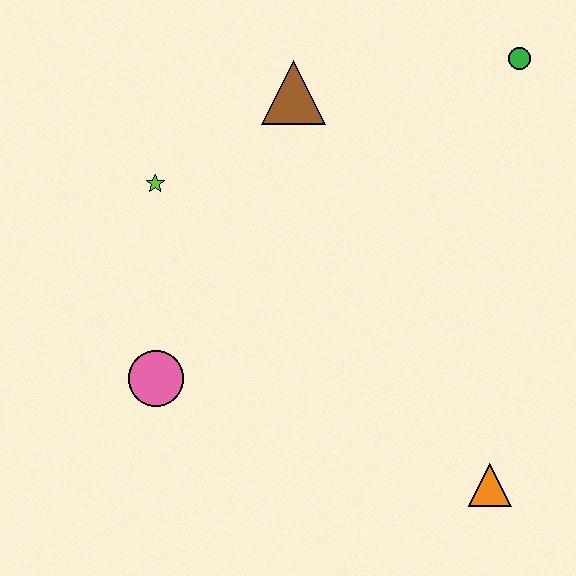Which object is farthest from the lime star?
The orange triangle is farthest from the lime star.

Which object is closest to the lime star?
The brown triangle is closest to the lime star.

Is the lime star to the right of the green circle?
No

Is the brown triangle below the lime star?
No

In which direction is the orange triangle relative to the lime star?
The orange triangle is to the right of the lime star.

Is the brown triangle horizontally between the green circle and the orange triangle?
No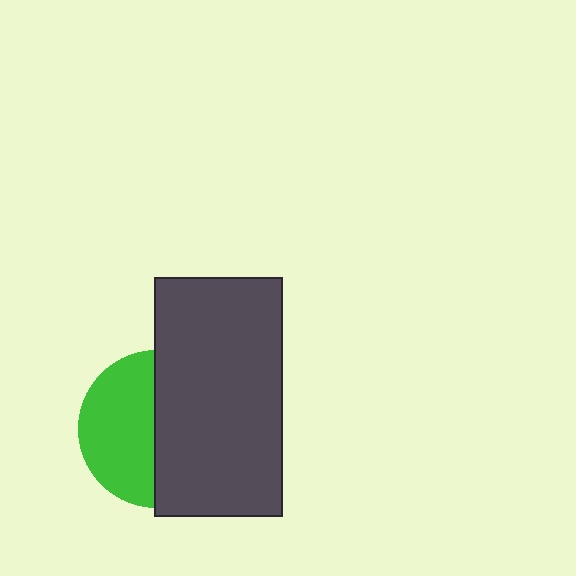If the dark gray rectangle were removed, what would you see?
You would see the complete green circle.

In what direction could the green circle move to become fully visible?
The green circle could move left. That would shift it out from behind the dark gray rectangle entirely.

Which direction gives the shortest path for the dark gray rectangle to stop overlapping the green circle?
Moving right gives the shortest separation.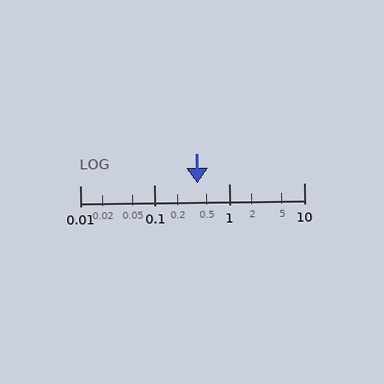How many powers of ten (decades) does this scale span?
The scale spans 3 decades, from 0.01 to 10.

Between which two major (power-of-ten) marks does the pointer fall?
The pointer is between 0.1 and 1.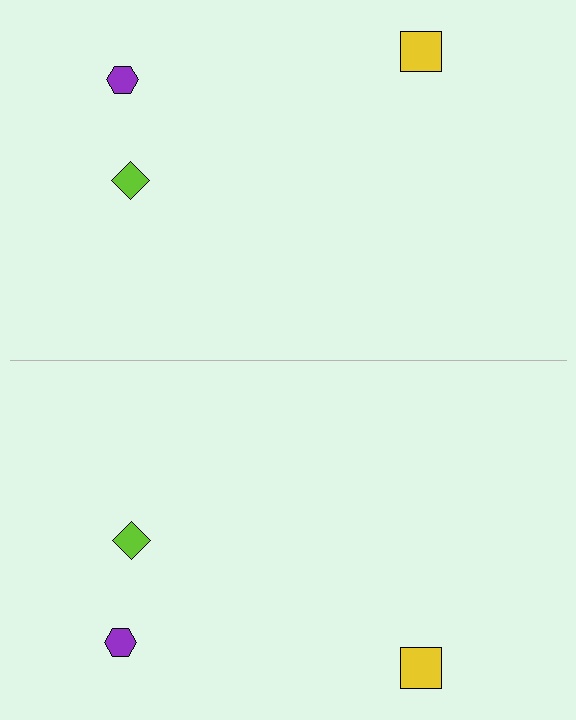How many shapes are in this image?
There are 6 shapes in this image.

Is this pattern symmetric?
Yes, this pattern has bilateral (reflection) symmetry.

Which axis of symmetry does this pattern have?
The pattern has a horizontal axis of symmetry running through the center of the image.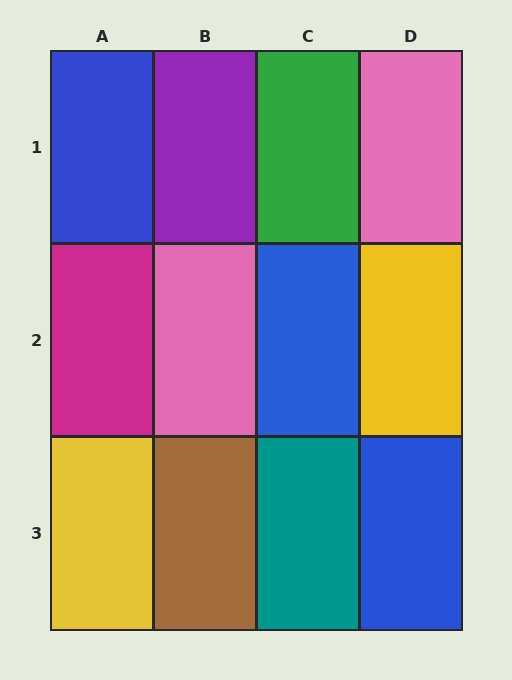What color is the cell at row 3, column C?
Teal.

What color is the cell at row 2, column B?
Pink.